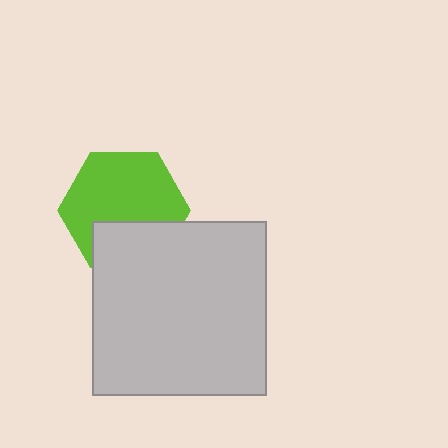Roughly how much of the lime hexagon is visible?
Most of it is visible (roughly 69%).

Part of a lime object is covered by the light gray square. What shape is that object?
It is a hexagon.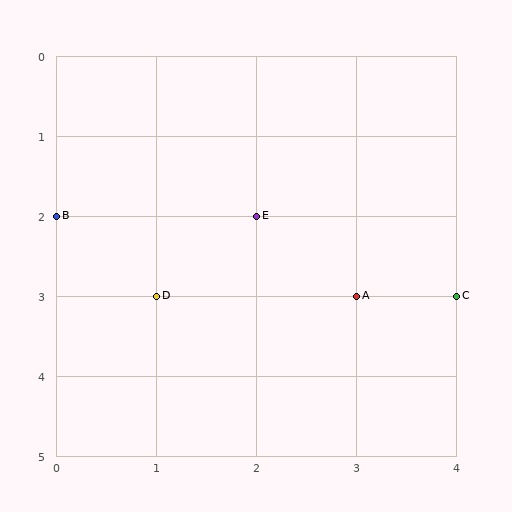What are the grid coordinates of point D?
Point D is at grid coordinates (1, 3).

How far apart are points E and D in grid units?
Points E and D are 1 column and 1 row apart (about 1.4 grid units diagonally).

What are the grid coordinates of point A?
Point A is at grid coordinates (3, 3).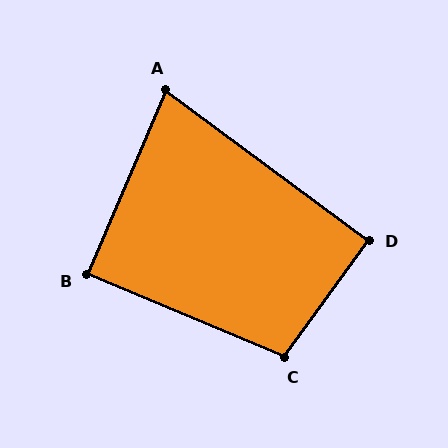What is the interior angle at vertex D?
Approximately 90 degrees (approximately right).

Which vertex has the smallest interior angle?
A, at approximately 77 degrees.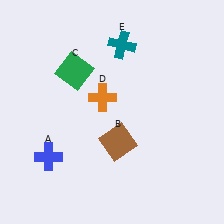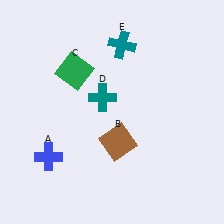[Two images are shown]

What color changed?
The cross (D) changed from orange in Image 1 to teal in Image 2.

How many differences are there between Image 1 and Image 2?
There is 1 difference between the two images.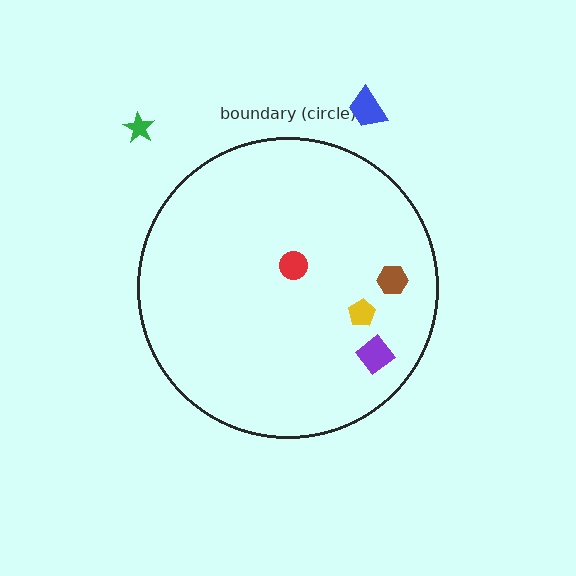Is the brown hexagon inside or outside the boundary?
Inside.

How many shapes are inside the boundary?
4 inside, 2 outside.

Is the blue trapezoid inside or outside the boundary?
Outside.